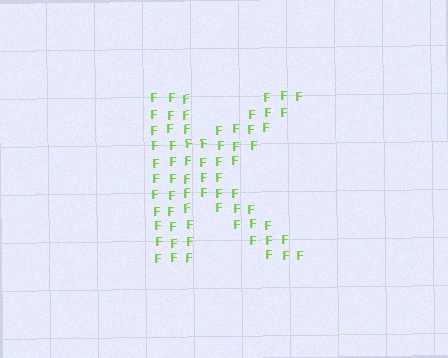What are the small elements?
The small elements are letter F's.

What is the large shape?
The large shape is the letter K.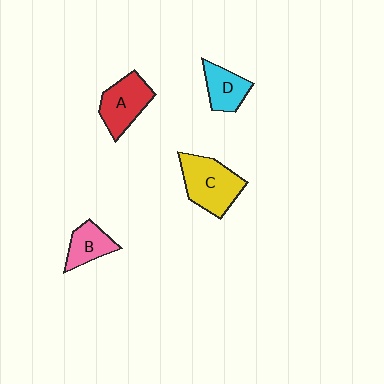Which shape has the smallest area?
Shape B (pink).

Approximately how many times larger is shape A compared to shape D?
Approximately 1.4 times.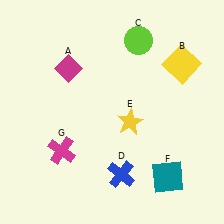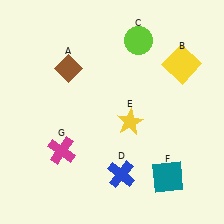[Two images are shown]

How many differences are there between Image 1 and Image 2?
There is 1 difference between the two images.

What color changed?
The diamond (A) changed from magenta in Image 1 to brown in Image 2.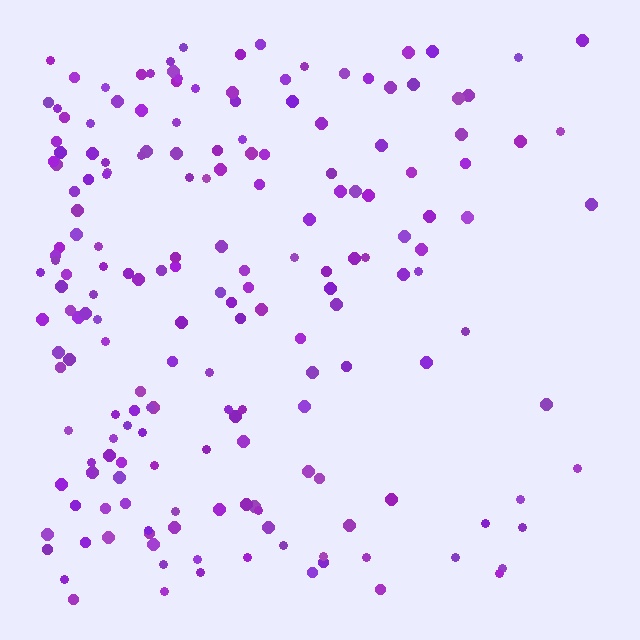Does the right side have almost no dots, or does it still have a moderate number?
Still a moderate number, just noticeably fewer than the left.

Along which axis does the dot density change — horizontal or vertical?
Horizontal.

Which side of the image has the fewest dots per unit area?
The right.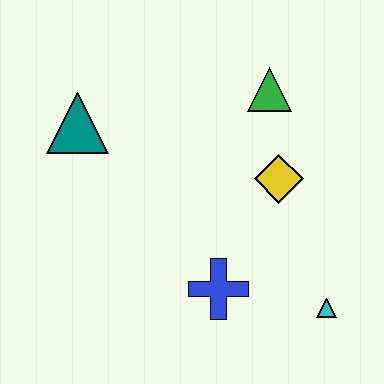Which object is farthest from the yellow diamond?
The teal triangle is farthest from the yellow diamond.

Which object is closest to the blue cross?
The cyan triangle is closest to the blue cross.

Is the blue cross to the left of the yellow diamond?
Yes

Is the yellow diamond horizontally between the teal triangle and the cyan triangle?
Yes